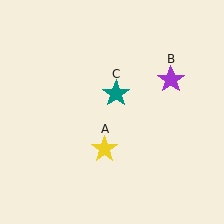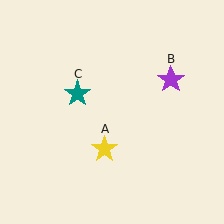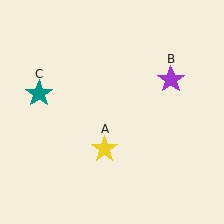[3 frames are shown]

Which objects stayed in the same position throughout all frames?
Yellow star (object A) and purple star (object B) remained stationary.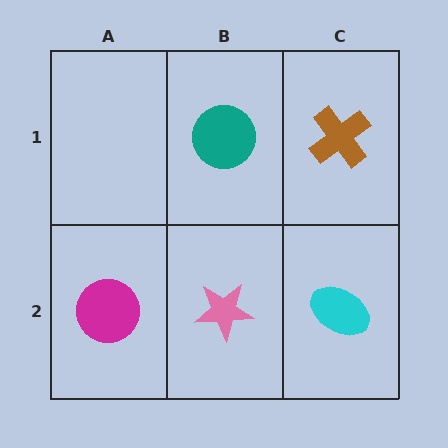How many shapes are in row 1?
2 shapes.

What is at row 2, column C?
A cyan ellipse.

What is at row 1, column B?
A teal circle.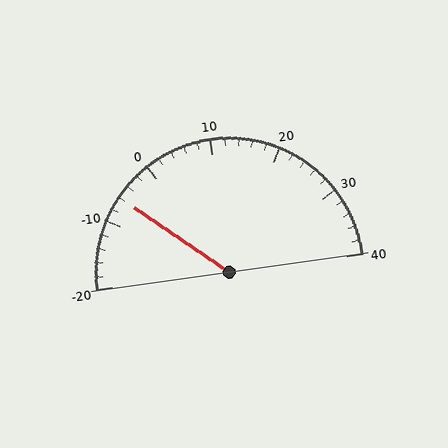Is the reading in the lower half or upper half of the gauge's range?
The reading is in the lower half of the range (-20 to 40).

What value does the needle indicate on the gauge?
The needle indicates approximately -6.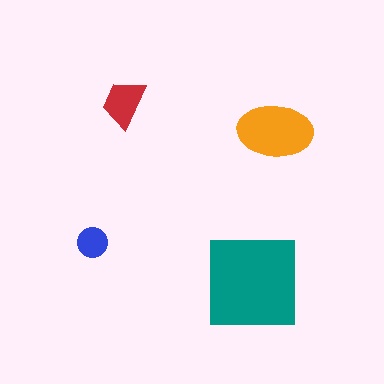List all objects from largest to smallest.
The teal square, the orange ellipse, the red trapezoid, the blue circle.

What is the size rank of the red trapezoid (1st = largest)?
3rd.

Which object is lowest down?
The teal square is bottommost.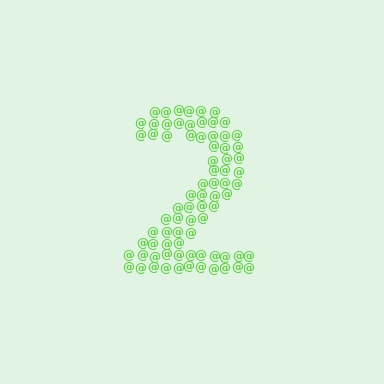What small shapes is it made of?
It is made of small at signs.